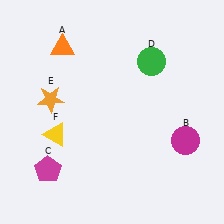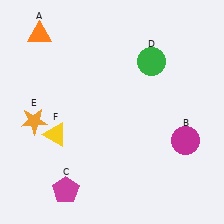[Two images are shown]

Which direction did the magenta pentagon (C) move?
The magenta pentagon (C) moved down.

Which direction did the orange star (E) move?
The orange star (E) moved down.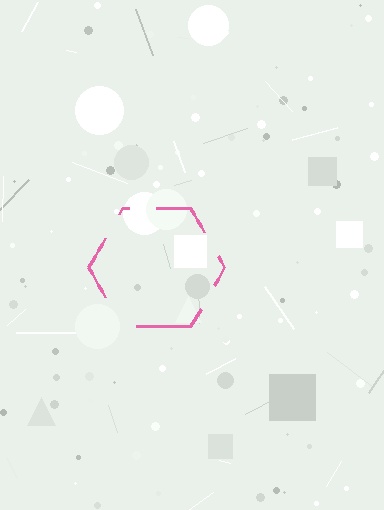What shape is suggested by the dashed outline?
The dashed outline suggests a hexagon.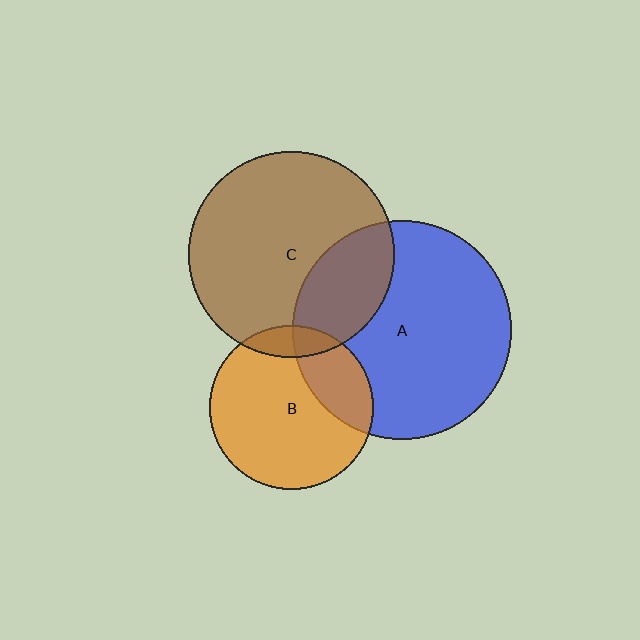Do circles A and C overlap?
Yes.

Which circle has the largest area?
Circle A (blue).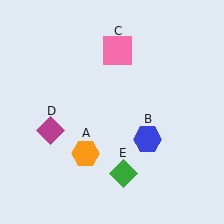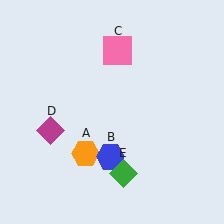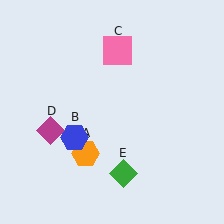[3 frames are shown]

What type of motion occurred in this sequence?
The blue hexagon (object B) rotated clockwise around the center of the scene.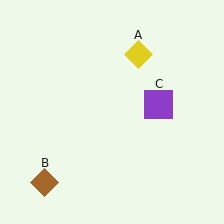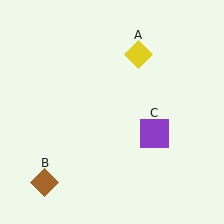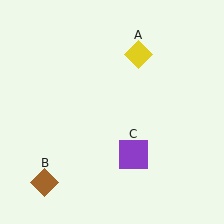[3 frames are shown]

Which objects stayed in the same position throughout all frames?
Yellow diamond (object A) and brown diamond (object B) remained stationary.